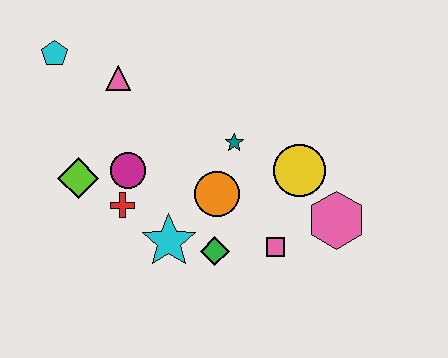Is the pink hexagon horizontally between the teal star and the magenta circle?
No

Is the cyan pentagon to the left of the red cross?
Yes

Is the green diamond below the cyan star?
Yes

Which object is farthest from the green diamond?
The cyan pentagon is farthest from the green diamond.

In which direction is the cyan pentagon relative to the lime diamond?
The cyan pentagon is above the lime diamond.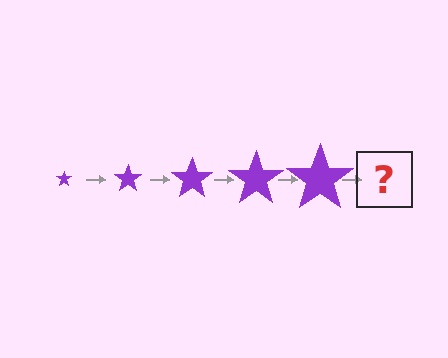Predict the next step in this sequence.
The next step is a purple star, larger than the previous one.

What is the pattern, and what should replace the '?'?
The pattern is that the star gets progressively larger each step. The '?' should be a purple star, larger than the previous one.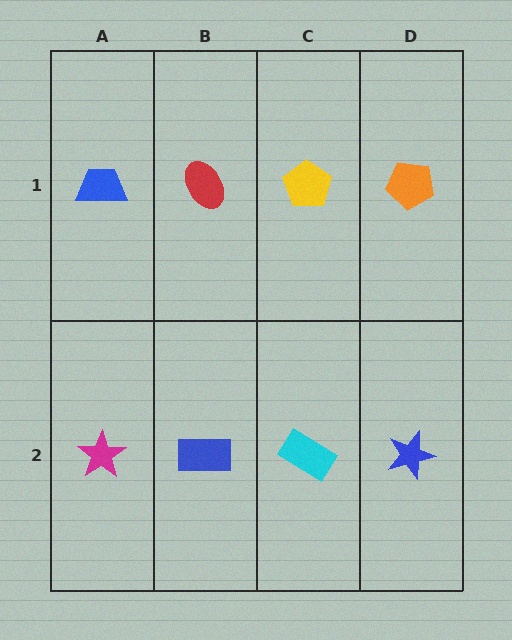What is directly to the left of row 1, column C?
A red ellipse.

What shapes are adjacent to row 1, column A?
A magenta star (row 2, column A), a red ellipse (row 1, column B).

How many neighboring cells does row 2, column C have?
3.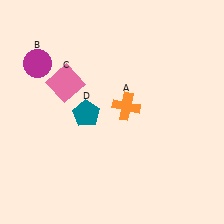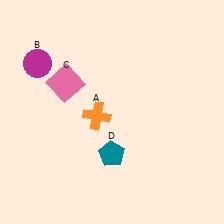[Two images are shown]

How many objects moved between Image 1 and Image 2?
2 objects moved between the two images.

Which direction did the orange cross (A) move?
The orange cross (A) moved left.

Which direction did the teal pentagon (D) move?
The teal pentagon (D) moved down.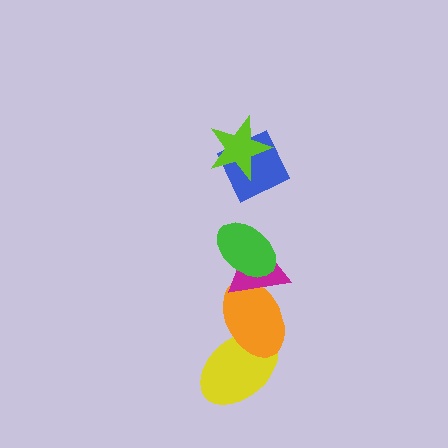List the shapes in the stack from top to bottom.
From top to bottom: the lime star, the blue diamond, the green ellipse, the magenta triangle, the orange ellipse, the yellow ellipse.